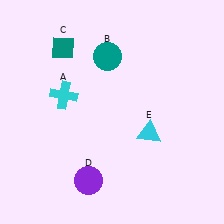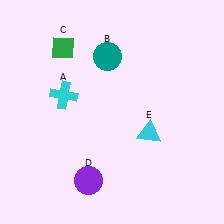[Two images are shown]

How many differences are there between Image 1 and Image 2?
There is 1 difference between the two images.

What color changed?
The diamond (C) changed from teal in Image 1 to green in Image 2.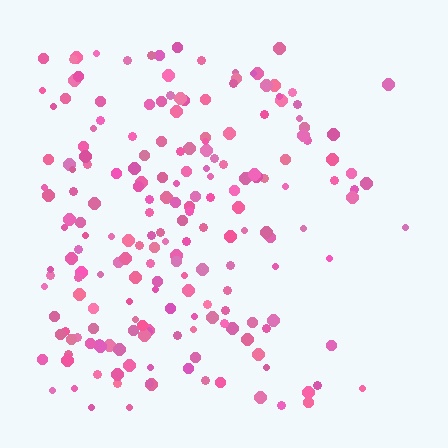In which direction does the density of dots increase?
From right to left, with the left side densest.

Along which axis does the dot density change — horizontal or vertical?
Horizontal.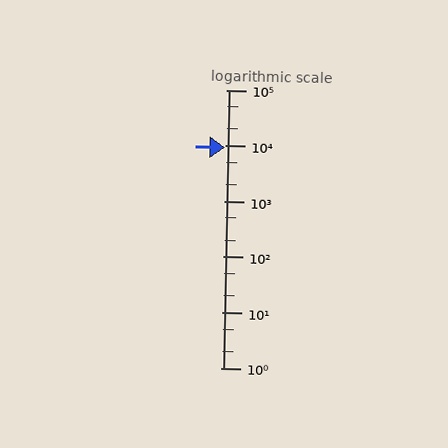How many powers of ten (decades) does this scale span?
The scale spans 5 decades, from 1 to 100000.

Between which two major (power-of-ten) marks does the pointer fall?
The pointer is between 1000 and 10000.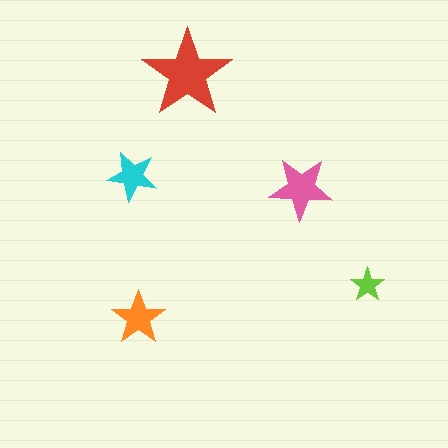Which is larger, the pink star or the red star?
The red one.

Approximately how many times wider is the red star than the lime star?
About 2.5 times wider.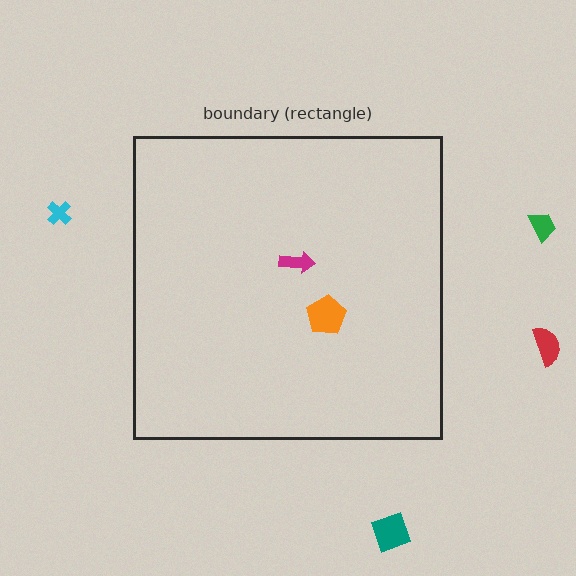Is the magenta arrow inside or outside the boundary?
Inside.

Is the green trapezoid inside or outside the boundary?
Outside.